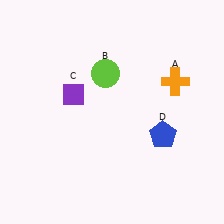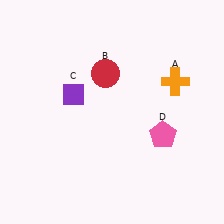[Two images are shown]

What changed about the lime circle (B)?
In Image 1, B is lime. In Image 2, it changed to red.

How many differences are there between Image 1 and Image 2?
There are 2 differences between the two images.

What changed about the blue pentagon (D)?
In Image 1, D is blue. In Image 2, it changed to pink.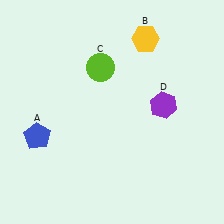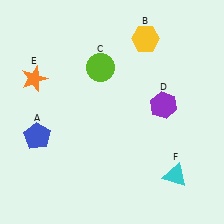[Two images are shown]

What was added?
An orange star (E), a cyan triangle (F) were added in Image 2.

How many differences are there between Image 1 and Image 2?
There are 2 differences between the two images.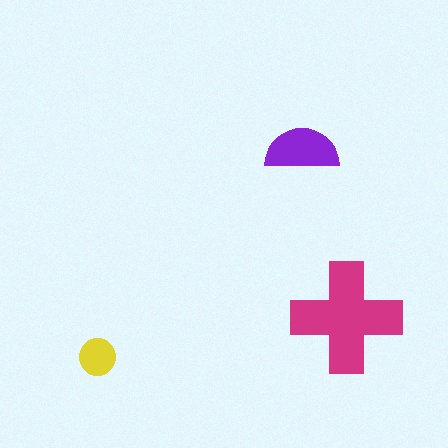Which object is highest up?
The purple semicircle is topmost.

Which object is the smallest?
The yellow circle.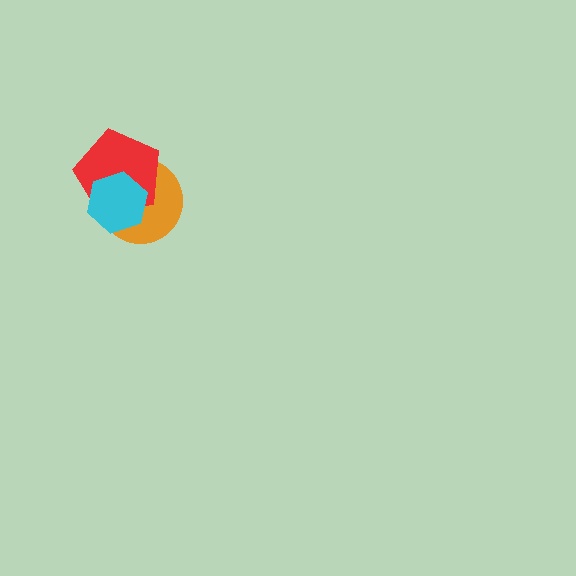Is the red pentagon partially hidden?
Yes, it is partially covered by another shape.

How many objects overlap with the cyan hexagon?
2 objects overlap with the cyan hexagon.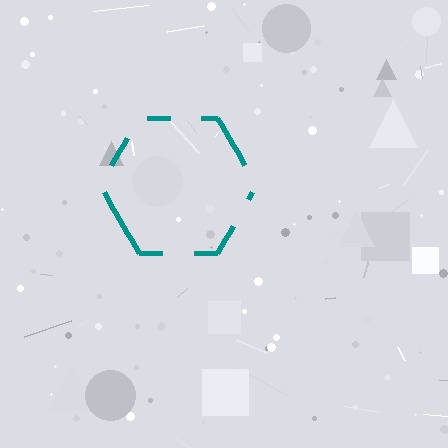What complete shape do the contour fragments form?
The contour fragments form a hexagon.